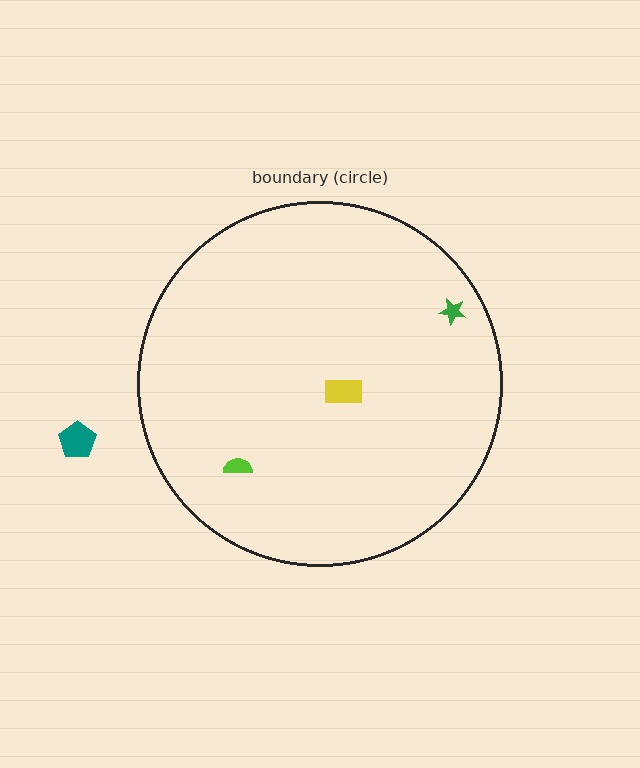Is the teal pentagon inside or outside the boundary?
Outside.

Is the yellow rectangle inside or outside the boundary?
Inside.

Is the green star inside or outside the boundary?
Inside.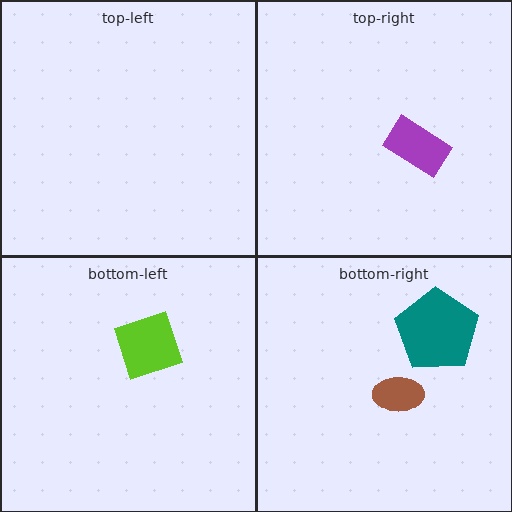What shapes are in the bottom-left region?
The lime diamond.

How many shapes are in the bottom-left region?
1.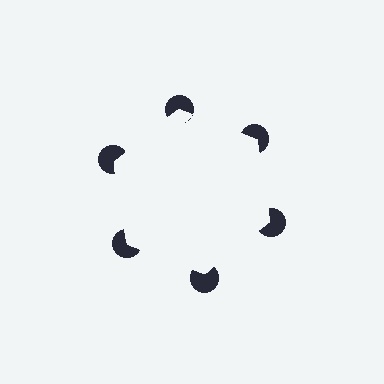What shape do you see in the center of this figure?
An illusory hexagon — its edges are inferred from the aligned wedge cuts in the pac-man discs, not physically drawn.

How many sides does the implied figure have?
6 sides.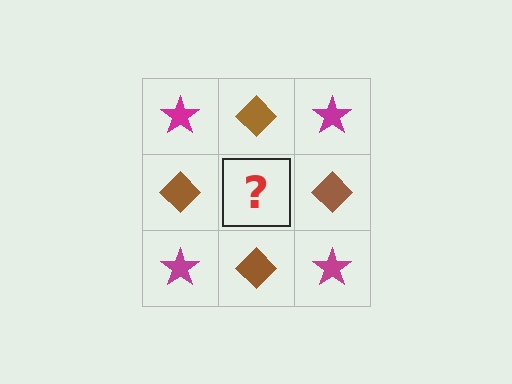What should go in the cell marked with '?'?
The missing cell should contain a magenta star.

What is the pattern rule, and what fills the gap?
The rule is that it alternates magenta star and brown diamond in a checkerboard pattern. The gap should be filled with a magenta star.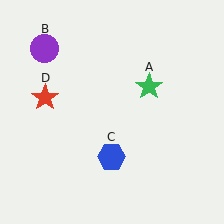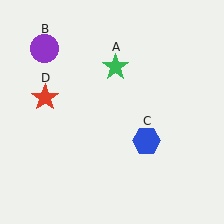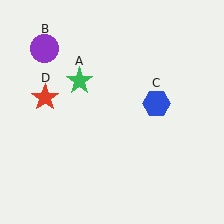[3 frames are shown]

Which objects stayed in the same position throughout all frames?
Purple circle (object B) and red star (object D) remained stationary.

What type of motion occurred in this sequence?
The green star (object A), blue hexagon (object C) rotated counterclockwise around the center of the scene.